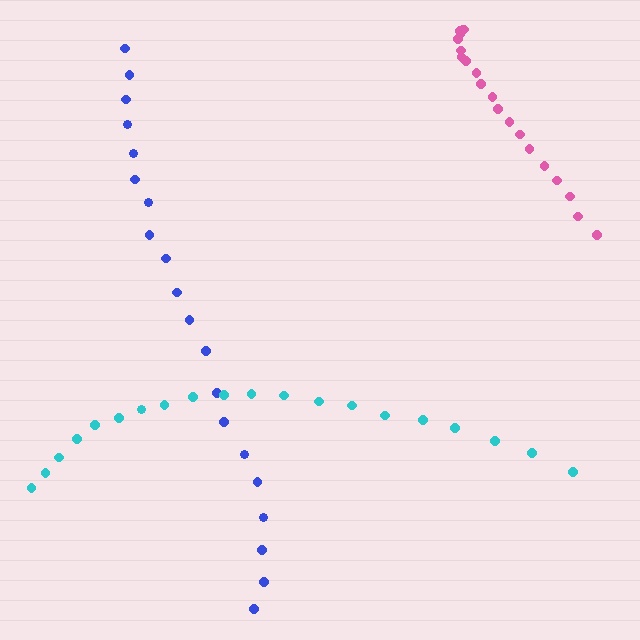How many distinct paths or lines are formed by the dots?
There are 3 distinct paths.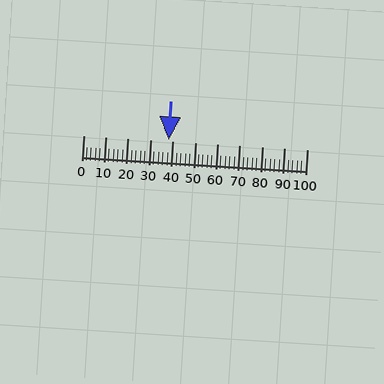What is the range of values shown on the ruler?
The ruler shows values from 0 to 100.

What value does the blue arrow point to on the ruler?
The blue arrow points to approximately 38.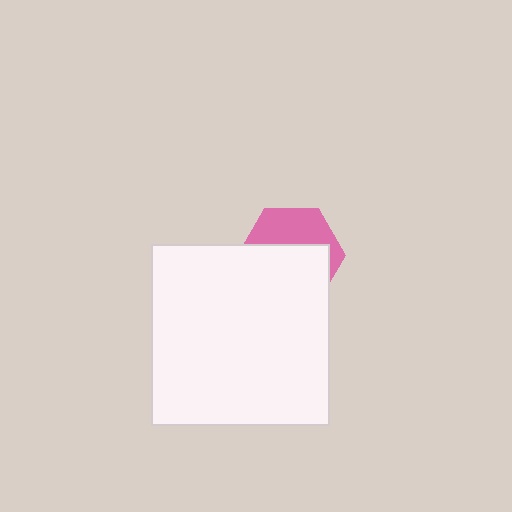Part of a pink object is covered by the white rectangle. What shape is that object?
It is a hexagon.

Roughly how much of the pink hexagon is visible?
A small part of it is visible (roughly 40%).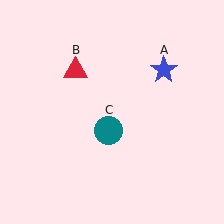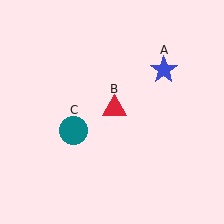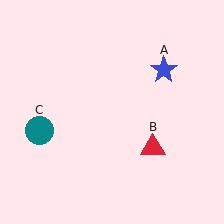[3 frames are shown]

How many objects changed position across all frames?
2 objects changed position: red triangle (object B), teal circle (object C).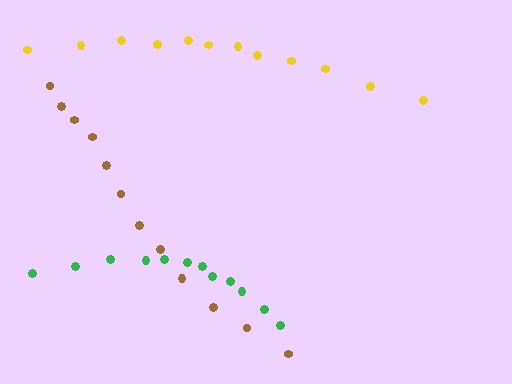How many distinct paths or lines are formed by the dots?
There are 3 distinct paths.